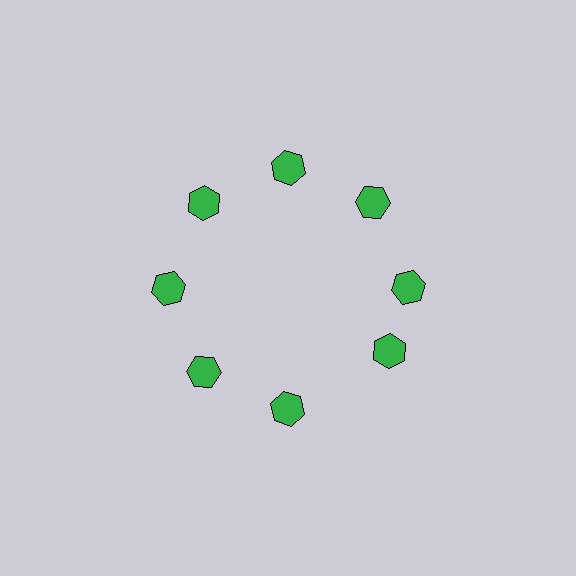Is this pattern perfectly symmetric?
No. The 8 green hexagons are arranged in a ring, but one element near the 4 o'clock position is rotated out of alignment along the ring, breaking the 8-fold rotational symmetry.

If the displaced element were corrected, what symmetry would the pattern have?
It would have 8-fold rotational symmetry — the pattern would map onto itself every 45 degrees.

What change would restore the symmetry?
The symmetry would be restored by rotating it back into even spacing with its neighbors so that all 8 hexagons sit at equal angles and equal distance from the center.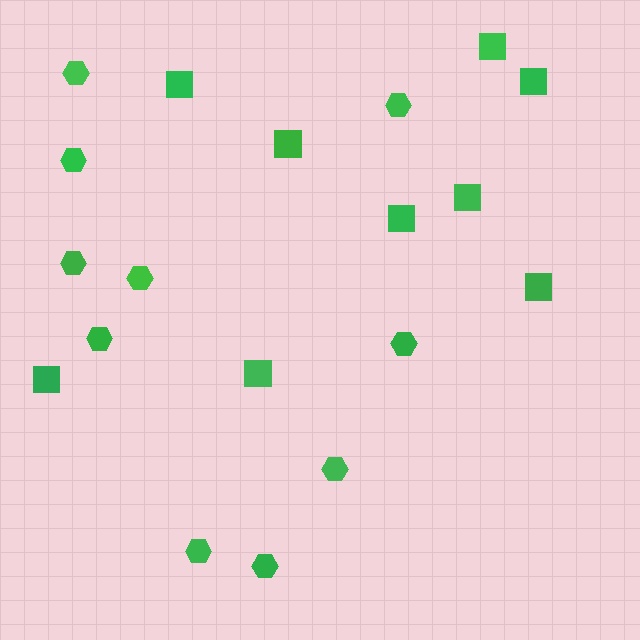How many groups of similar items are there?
There are 2 groups: one group of hexagons (10) and one group of squares (9).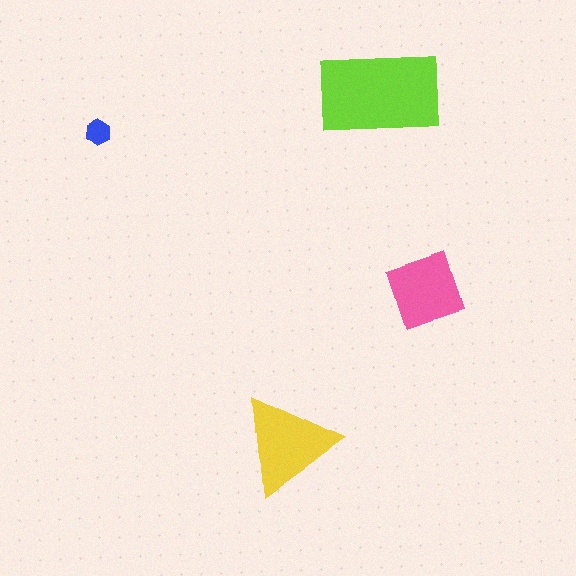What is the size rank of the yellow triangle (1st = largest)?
2nd.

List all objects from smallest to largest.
The blue hexagon, the pink square, the yellow triangle, the lime rectangle.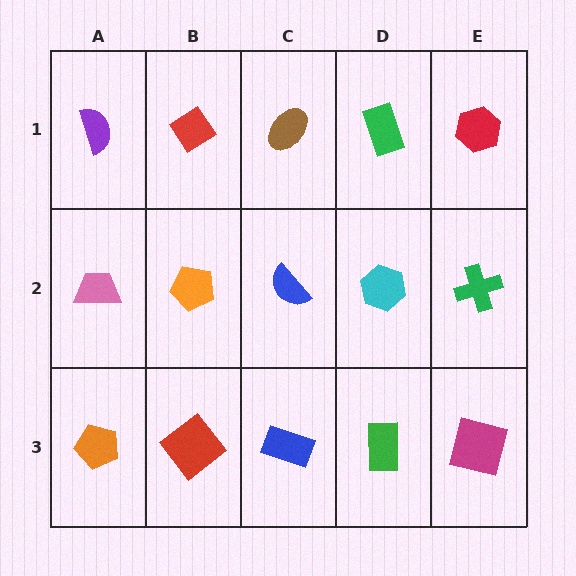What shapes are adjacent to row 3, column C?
A blue semicircle (row 2, column C), a red diamond (row 3, column B), a green rectangle (row 3, column D).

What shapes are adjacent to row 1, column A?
A pink trapezoid (row 2, column A), a red diamond (row 1, column B).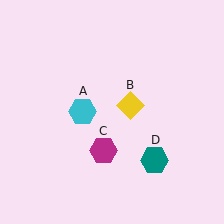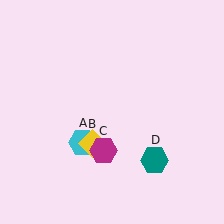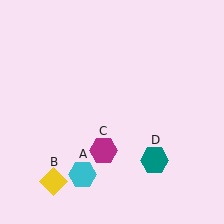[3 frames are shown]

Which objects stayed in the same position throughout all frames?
Magenta hexagon (object C) and teal hexagon (object D) remained stationary.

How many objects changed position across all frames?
2 objects changed position: cyan hexagon (object A), yellow diamond (object B).